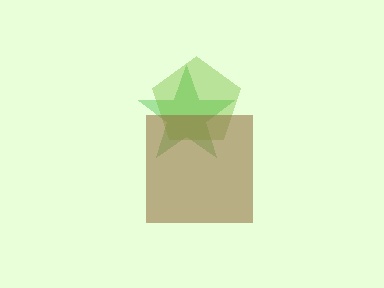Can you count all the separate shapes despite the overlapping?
Yes, there are 3 separate shapes.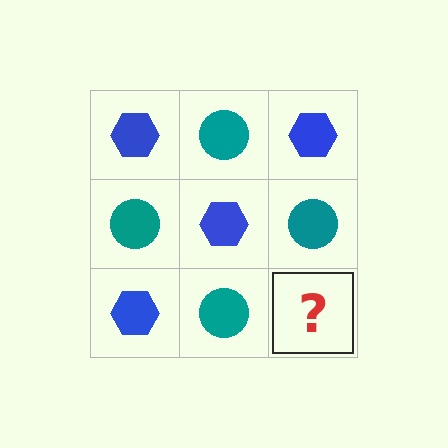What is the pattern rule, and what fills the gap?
The rule is that it alternates blue hexagon and teal circle in a checkerboard pattern. The gap should be filled with a blue hexagon.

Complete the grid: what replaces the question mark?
The question mark should be replaced with a blue hexagon.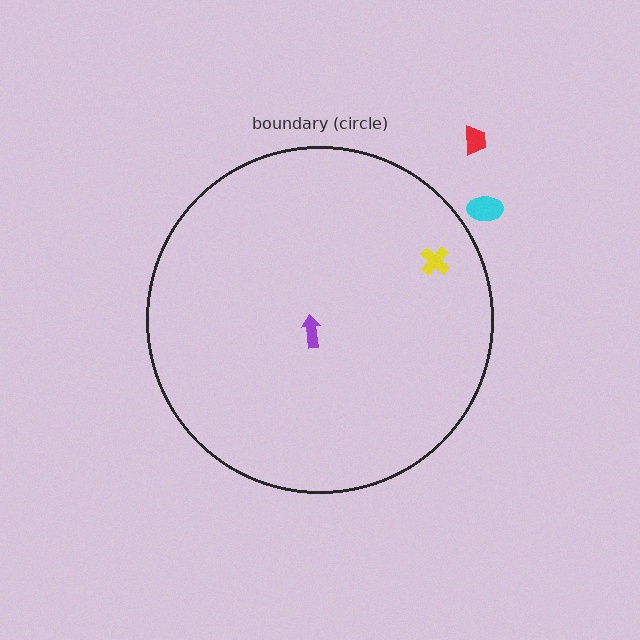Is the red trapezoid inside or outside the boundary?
Outside.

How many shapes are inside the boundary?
2 inside, 2 outside.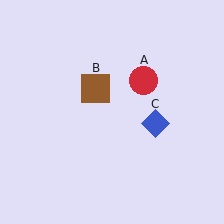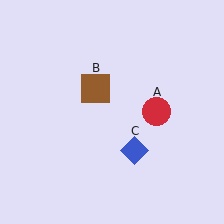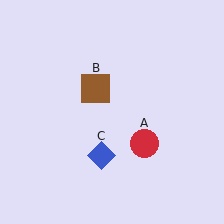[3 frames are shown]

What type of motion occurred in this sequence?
The red circle (object A), blue diamond (object C) rotated clockwise around the center of the scene.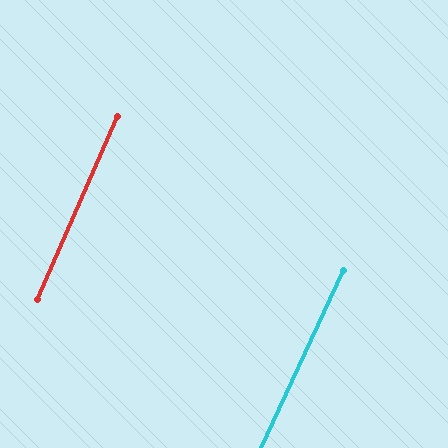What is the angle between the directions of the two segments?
Approximately 1 degree.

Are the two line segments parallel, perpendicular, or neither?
Parallel — their directions differ by only 1.2°.